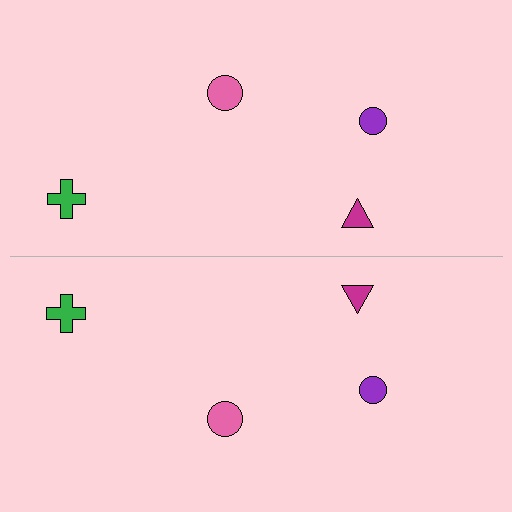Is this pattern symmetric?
Yes, this pattern has bilateral (reflection) symmetry.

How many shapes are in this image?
There are 8 shapes in this image.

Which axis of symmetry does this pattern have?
The pattern has a horizontal axis of symmetry running through the center of the image.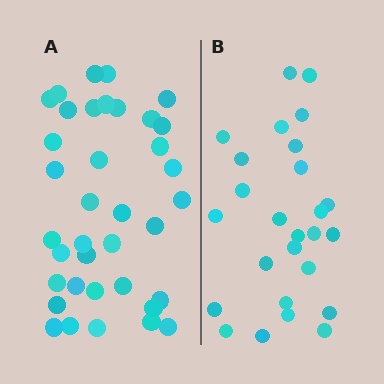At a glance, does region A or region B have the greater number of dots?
Region A (the left region) has more dots.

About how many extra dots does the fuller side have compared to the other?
Region A has roughly 12 or so more dots than region B.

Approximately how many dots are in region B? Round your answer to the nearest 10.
About 30 dots. (The exact count is 26, which rounds to 30.)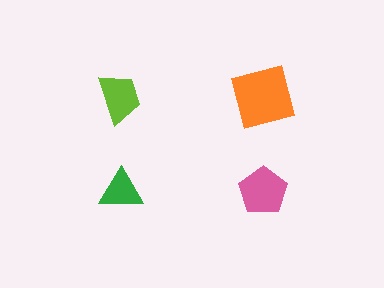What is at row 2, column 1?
A green triangle.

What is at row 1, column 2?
An orange square.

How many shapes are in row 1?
2 shapes.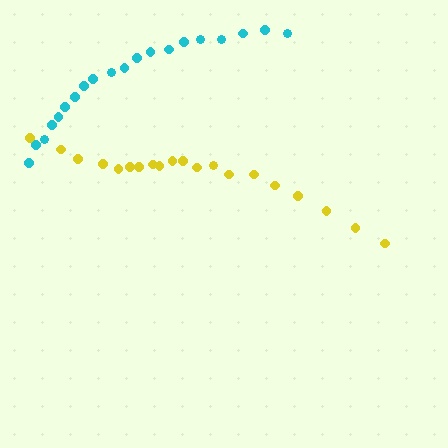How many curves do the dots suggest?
There are 2 distinct paths.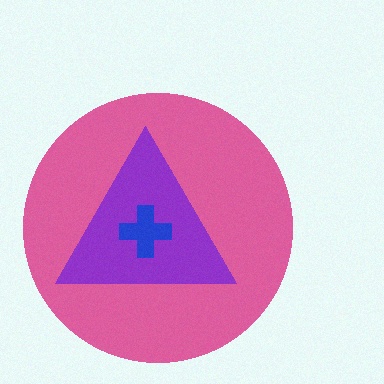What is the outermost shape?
The pink circle.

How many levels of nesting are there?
3.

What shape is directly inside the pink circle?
The purple triangle.